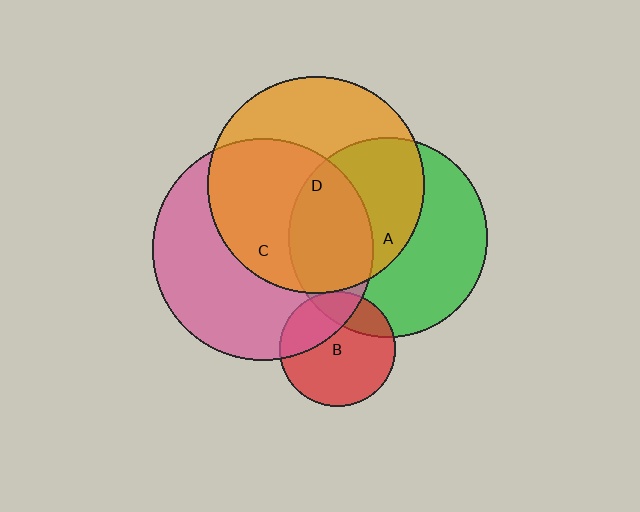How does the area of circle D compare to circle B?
Approximately 3.5 times.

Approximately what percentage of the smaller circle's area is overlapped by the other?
Approximately 30%.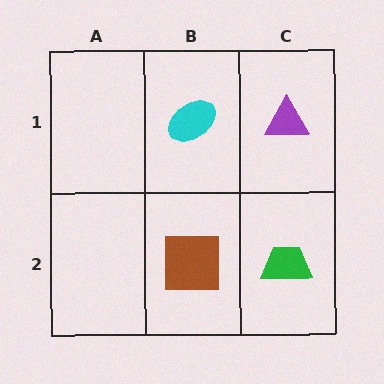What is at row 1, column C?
A purple triangle.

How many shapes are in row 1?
2 shapes.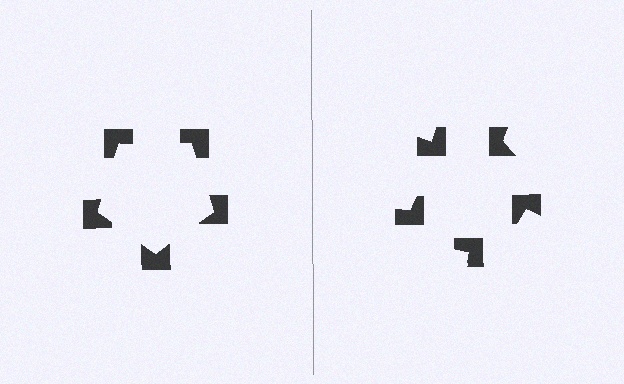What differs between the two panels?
The notched squares are positioned identically on both sides; only the wedge orientations differ. On the left they align to a pentagon; on the right they are misaligned.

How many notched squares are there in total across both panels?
10 — 5 on each side.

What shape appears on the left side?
An illusory pentagon.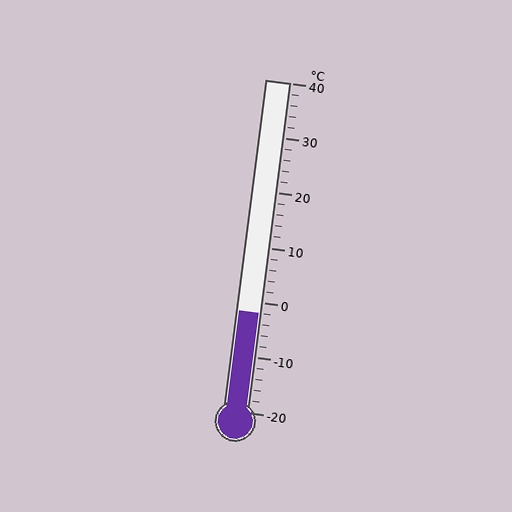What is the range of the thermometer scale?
The thermometer scale ranges from -20°C to 40°C.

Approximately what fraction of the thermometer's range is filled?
The thermometer is filled to approximately 30% of its range.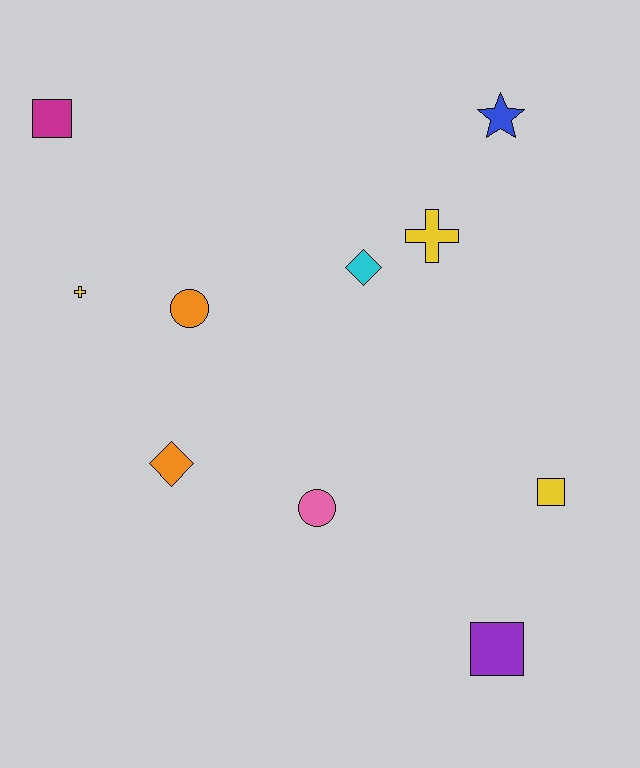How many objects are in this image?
There are 10 objects.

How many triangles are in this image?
There are no triangles.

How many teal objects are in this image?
There are no teal objects.